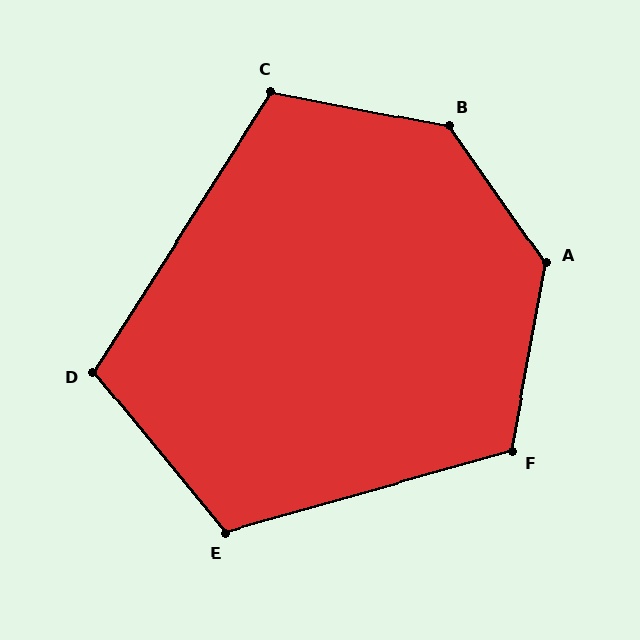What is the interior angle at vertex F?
Approximately 116 degrees (obtuse).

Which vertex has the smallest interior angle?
D, at approximately 108 degrees.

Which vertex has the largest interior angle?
B, at approximately 136 degrees.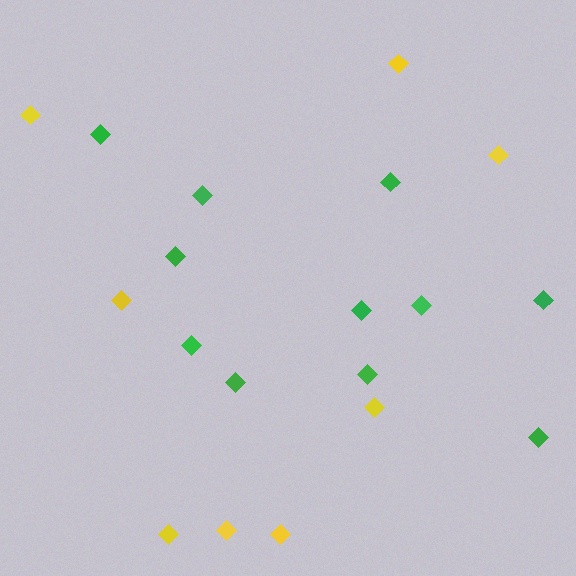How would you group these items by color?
There are 2 groups: one group of yellow diamonds (8) and one group of green diamonds (11).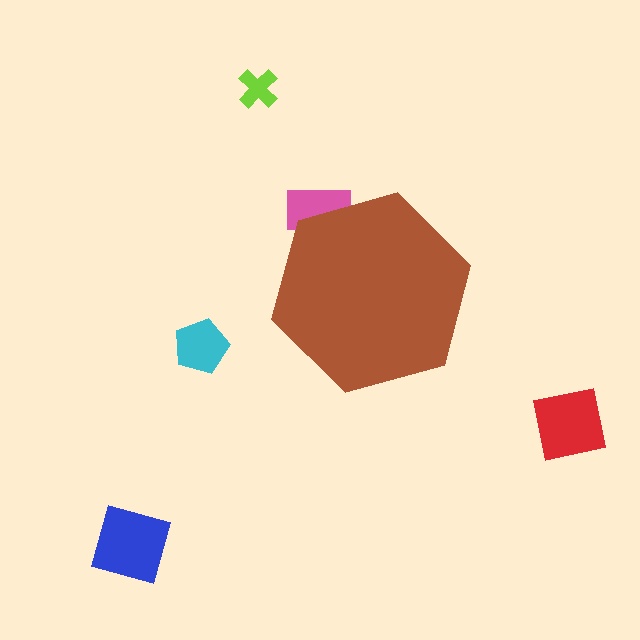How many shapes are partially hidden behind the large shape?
1 shape is partially hidden.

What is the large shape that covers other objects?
A brown hexagon.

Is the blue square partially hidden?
No, the blue square is fully visible.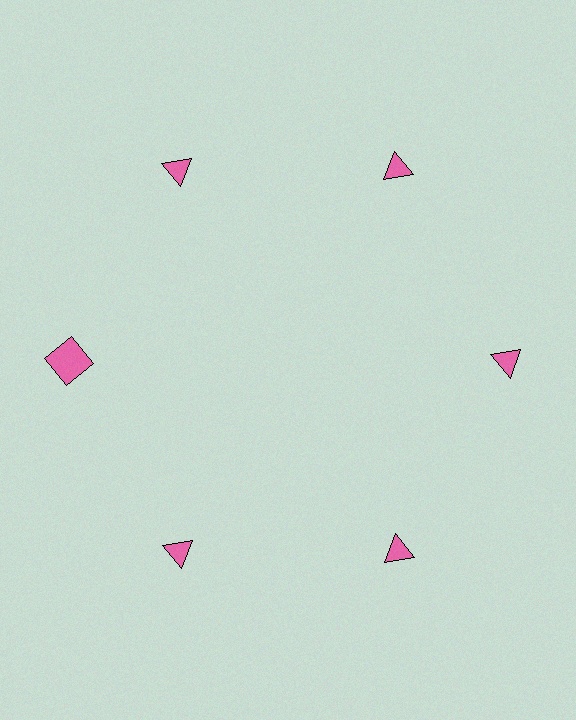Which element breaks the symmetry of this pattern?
The pink square at roughly the 9 o'clock position breaks the symmetry. All other shapes are pink triangles.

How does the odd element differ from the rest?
It has a different shape: square instead of triangle.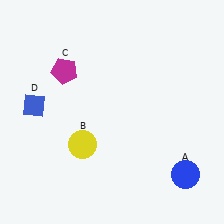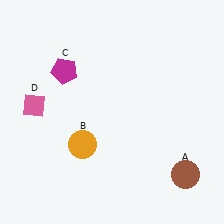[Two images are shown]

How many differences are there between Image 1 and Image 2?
There are 3 differences between the two images.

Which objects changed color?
A changed from blue to brown. B changed from yellow to orange. D changed from blue to pink.